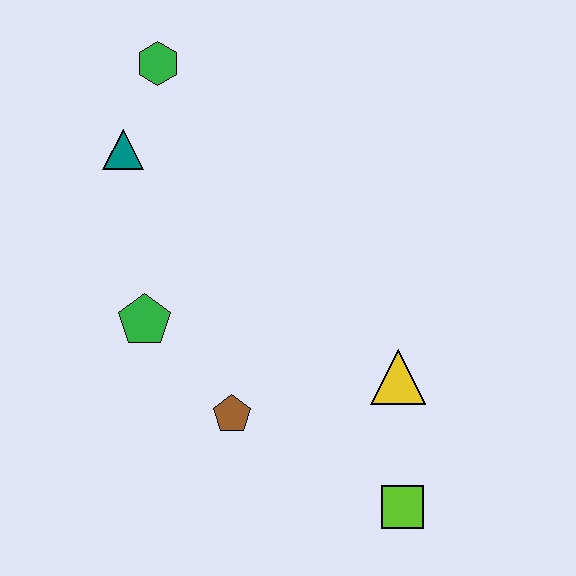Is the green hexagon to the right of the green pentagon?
Yes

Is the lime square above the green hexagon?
No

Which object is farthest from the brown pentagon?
The green hexagon is farthest from the brown pentagon.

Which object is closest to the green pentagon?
The brown pentagon is closest to the green pentagon.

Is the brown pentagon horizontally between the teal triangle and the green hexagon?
No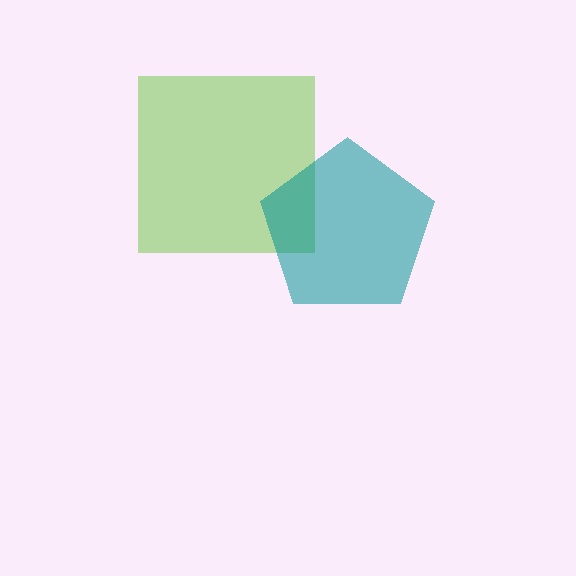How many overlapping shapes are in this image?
There are 2 overlapping shapes in the image.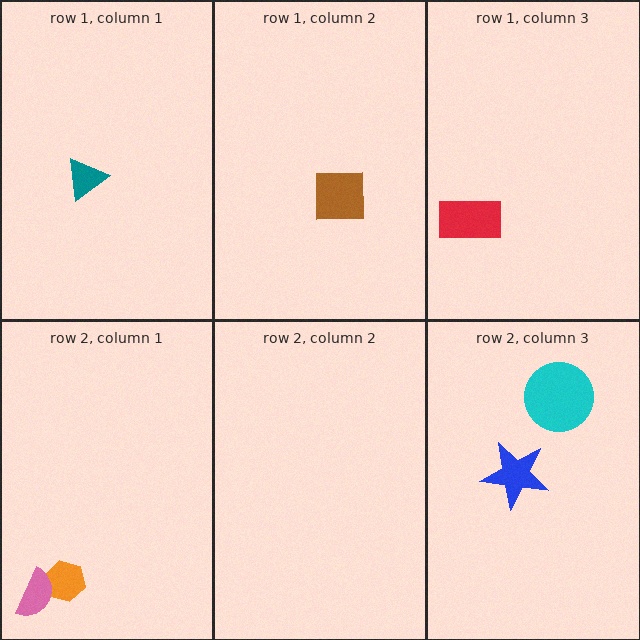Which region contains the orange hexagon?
The row 2, column 1 region.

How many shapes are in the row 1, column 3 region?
1.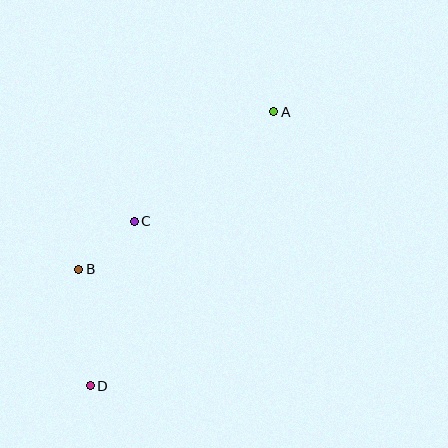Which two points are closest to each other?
Points B and C are closest to each other.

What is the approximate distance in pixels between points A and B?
The distance between A and B is approximately 251 pixels.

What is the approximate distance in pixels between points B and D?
The distance between B and D is approximately 117 pixels.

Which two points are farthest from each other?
Points A and D are farthest from each other.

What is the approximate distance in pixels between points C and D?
The distance between C and D is approximately 170 pixels.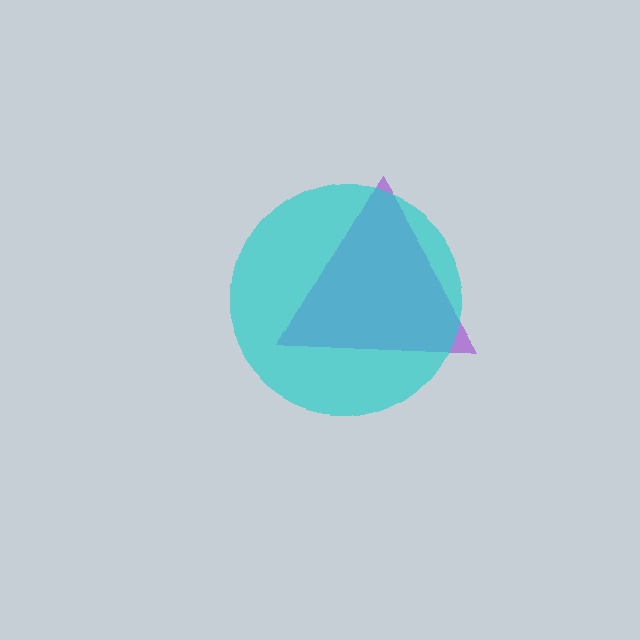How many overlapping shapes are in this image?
There are 2 overlapping shapes in the image.